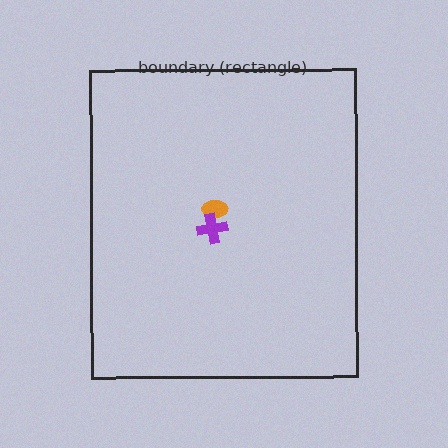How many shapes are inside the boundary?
2 inside, 0 outside.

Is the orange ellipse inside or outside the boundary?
Inside.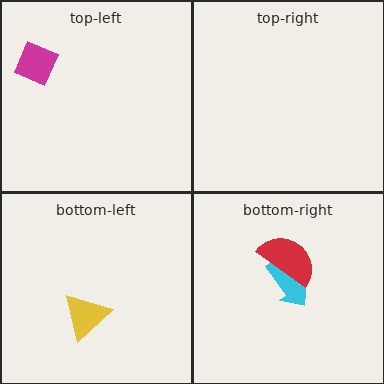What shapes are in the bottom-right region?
The cyan arrow, the red semicircle.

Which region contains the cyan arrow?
The bottom-right region.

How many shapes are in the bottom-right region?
2.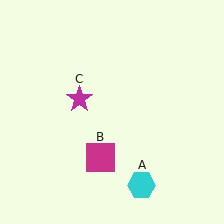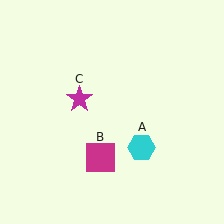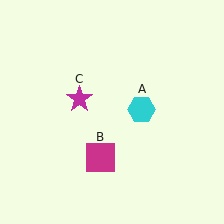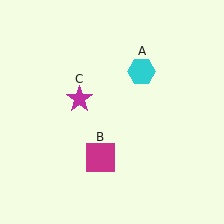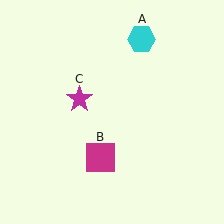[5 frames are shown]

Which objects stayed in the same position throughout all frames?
Magenta square (object B) and magenta star (object C) remained stationary.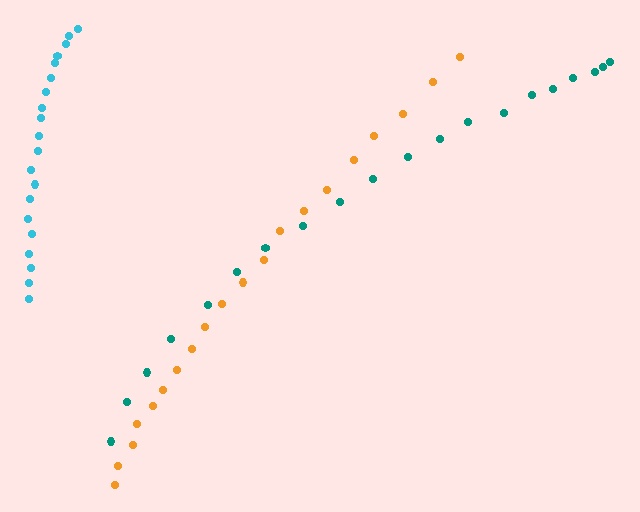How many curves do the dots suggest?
There are 3 distinct paths.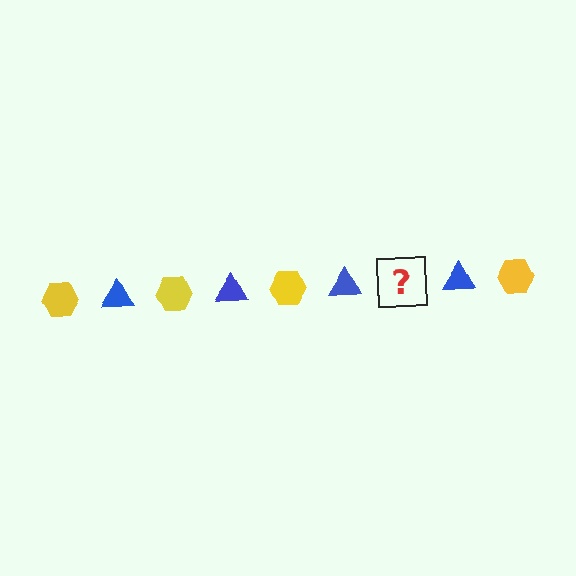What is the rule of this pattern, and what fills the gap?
The rule is that the pattern alternates between yellow hexagon and blue triangle. The gap should be filled with a yellow hexagon.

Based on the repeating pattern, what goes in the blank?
The blank should be a yellow hexagon.